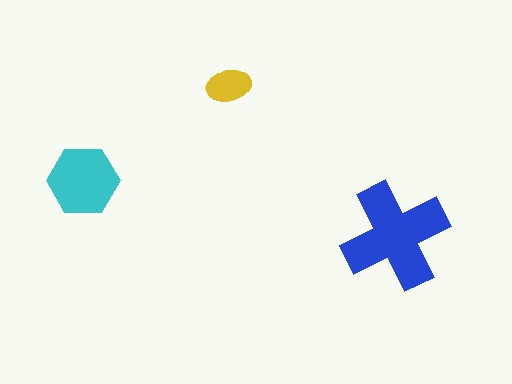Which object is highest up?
The yellow ellipse is topmost.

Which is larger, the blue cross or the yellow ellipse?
The blue cross.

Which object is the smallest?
The yellow ellipse.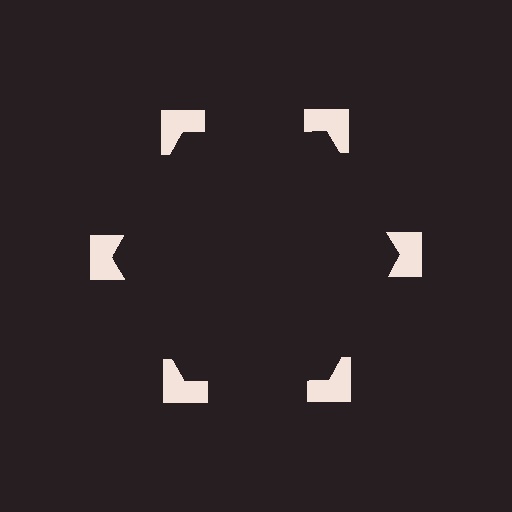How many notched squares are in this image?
There are 6 — one at each vertex of the illusory hexagon.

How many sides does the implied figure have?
6 sides.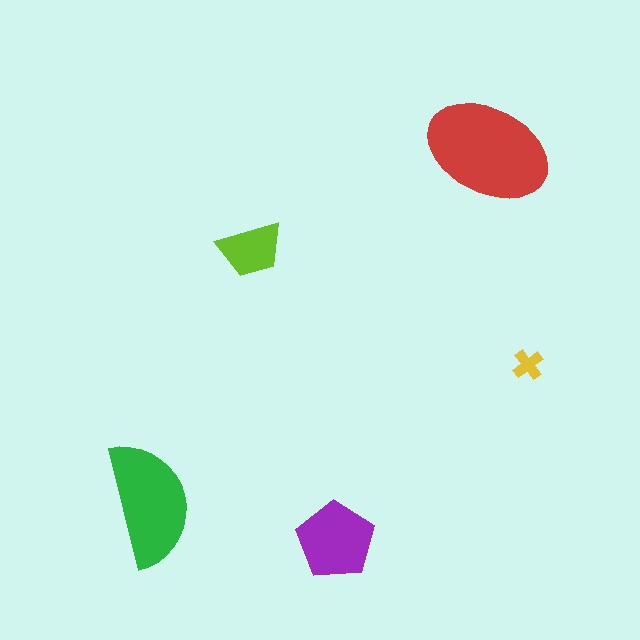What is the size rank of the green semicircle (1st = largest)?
2nd.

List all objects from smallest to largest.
The yellow cross, the lime trapezoid, the purple pentagon, the green semicircle, the red ellipse.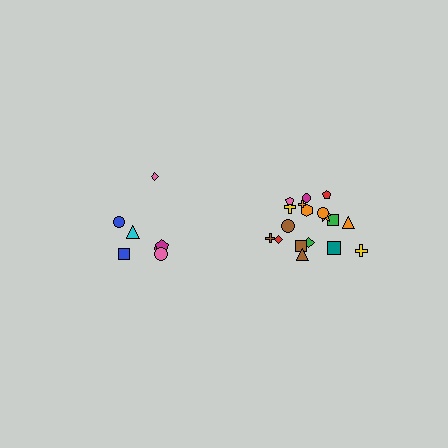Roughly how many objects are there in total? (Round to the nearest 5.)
Roughly 25 objects in total.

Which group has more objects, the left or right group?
The right group.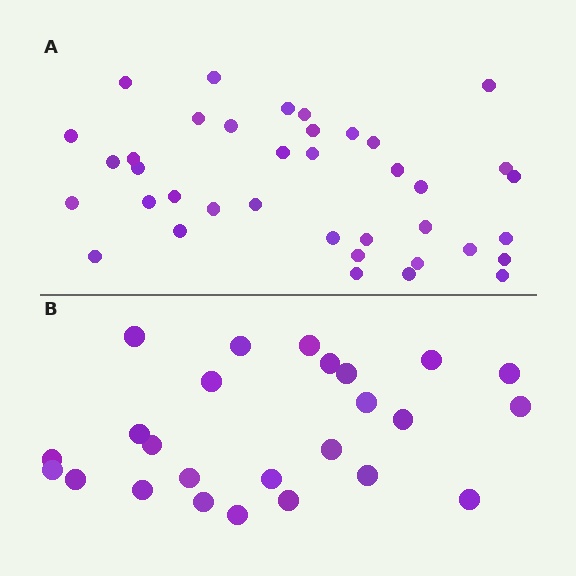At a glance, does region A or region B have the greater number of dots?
Region A (the top region) has more dots.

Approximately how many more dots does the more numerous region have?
Region A has approximately 15 more dots than region B.